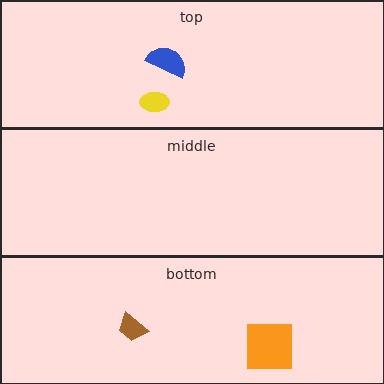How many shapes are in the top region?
2.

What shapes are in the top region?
The yellow ellipse, the blue semicircle.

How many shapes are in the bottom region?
2.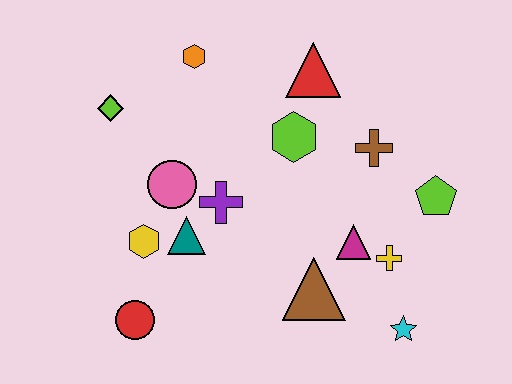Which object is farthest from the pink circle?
The cyan star is farthest from the pink circle.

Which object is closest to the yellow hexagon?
The teal triangle is closest to the yellow hexagon.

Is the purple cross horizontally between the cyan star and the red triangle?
No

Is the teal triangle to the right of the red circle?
Yes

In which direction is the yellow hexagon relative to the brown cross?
The yellow hexagon is to the left of the brown cross.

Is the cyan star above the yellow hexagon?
No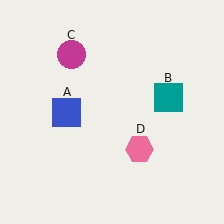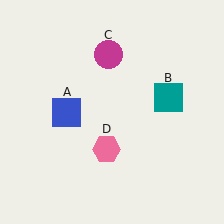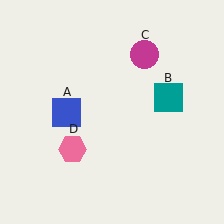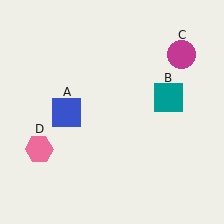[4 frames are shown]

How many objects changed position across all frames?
2 objects changed position: magenta circle (object C), pink hexagon (object D).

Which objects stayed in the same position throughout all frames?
Blue square (object A) and teal square (object B) remained stationary.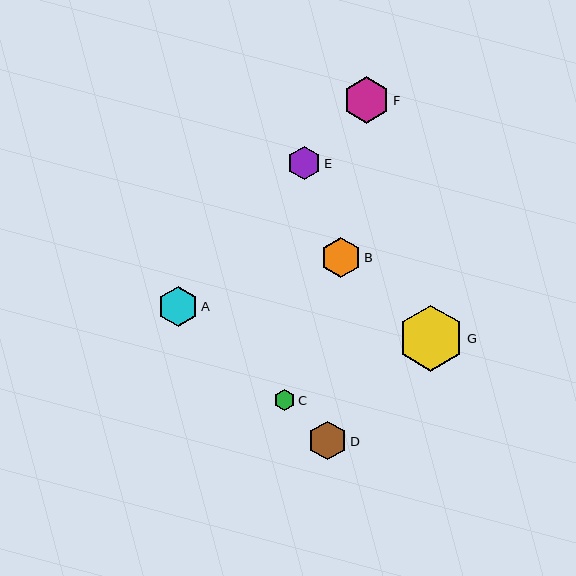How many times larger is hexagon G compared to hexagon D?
Hexagon G is approximately 1.7 times the size of hexagon D.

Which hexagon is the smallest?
Hexagon C is the smallest with a size of approximately 22 pixels.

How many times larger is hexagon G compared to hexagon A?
Hexagon G is approximately 1.6 times the size of hexagon A.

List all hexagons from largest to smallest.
From largest to smallest: G, F, A, B, D, E, C.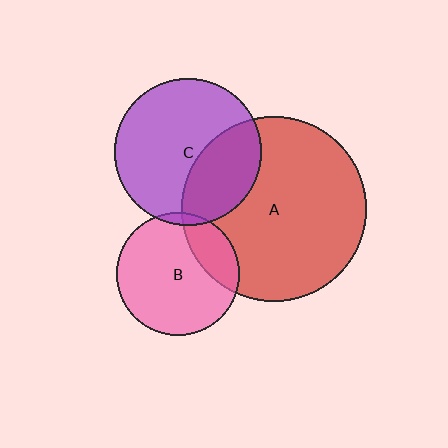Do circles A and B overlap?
Yes.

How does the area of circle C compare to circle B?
Approximately 1.4 times.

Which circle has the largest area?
Circle A (red).